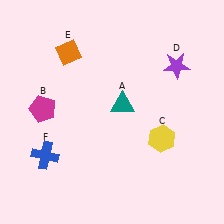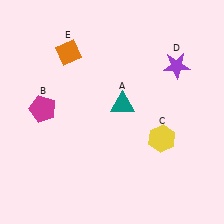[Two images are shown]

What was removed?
The blue cross (F) was removed in Image 2.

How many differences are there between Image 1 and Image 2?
There is 1 difference between the two images.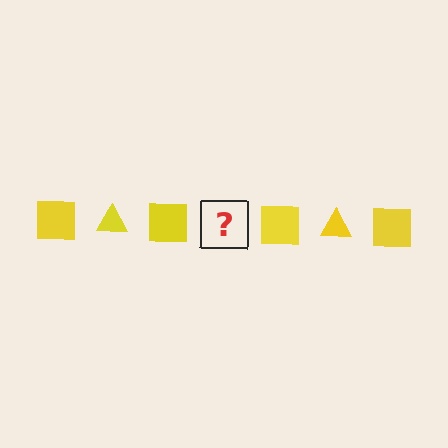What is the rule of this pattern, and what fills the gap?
The rule is that the pattern cycles through square, triangle shapes in yellow. The gap should be filled with a yellow triangle.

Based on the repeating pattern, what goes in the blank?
The blank should be a yellow triangle.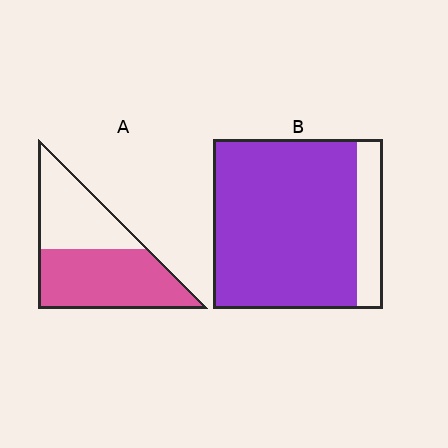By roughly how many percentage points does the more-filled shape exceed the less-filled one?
By roughly 25 percentage points (B over A).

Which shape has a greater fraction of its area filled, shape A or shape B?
Shape B.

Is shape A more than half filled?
Yes.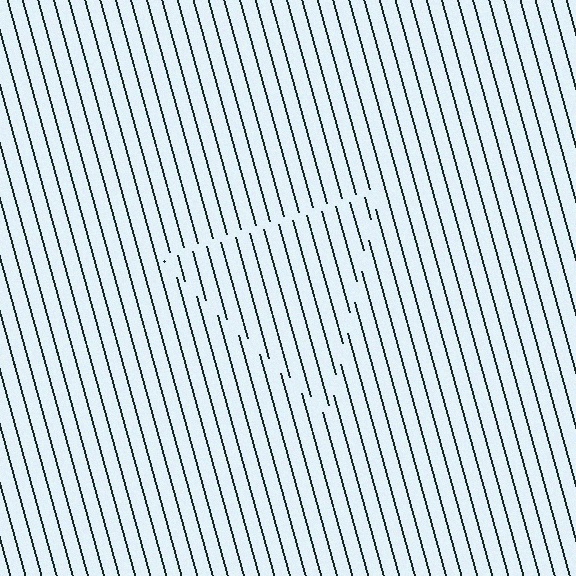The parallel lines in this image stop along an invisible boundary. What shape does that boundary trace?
An illusory triangle. The interior of the shape contains the same grating, shifted by half a period — the contour is defined by the phase discontinuity where line-ends from the inner and outer gratings abut.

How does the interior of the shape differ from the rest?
The interior of the shape contains the same grating, shifted by half a period — the contour is defined by the phase discontinuity where line-ends from the inner and outer gratings abut.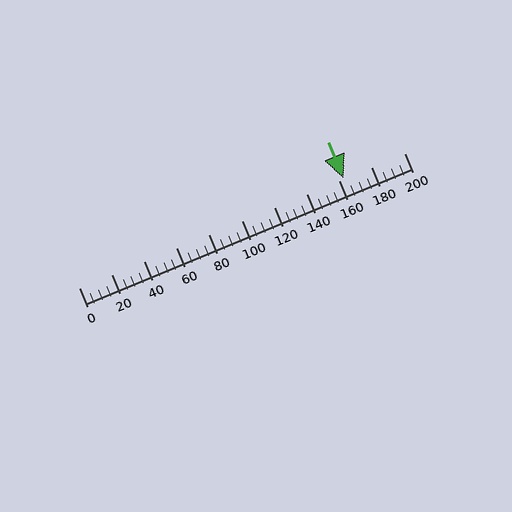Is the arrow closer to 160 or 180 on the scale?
The arrow is closer to 160.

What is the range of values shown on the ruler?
The ruler shows values from 0 to 200.